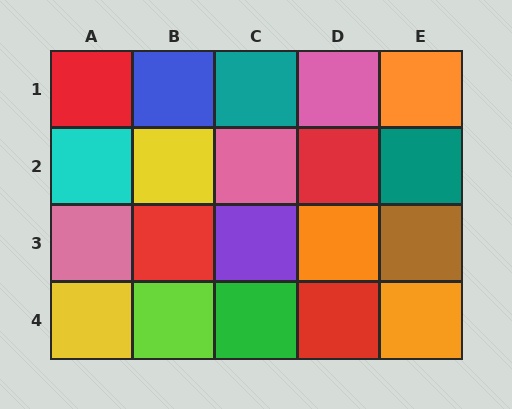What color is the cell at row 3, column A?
Pink.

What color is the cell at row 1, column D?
Pink.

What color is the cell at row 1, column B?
Blue.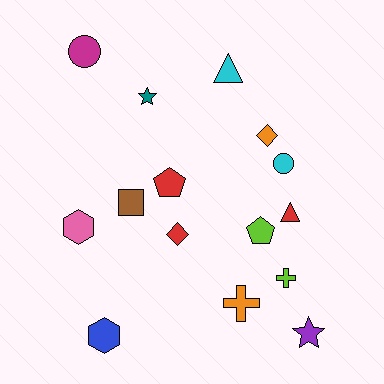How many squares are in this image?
There is 1 square.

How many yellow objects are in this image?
There are no yellow objects.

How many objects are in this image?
There are 15 objects.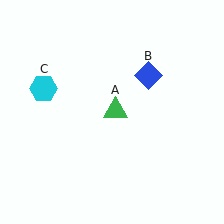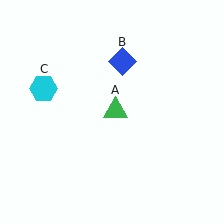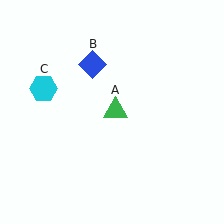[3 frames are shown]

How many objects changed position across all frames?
1 object changed position: blue diamond (object B).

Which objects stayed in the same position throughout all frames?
Green triangle (object A) and cyan hexagon (object C) remained stationary.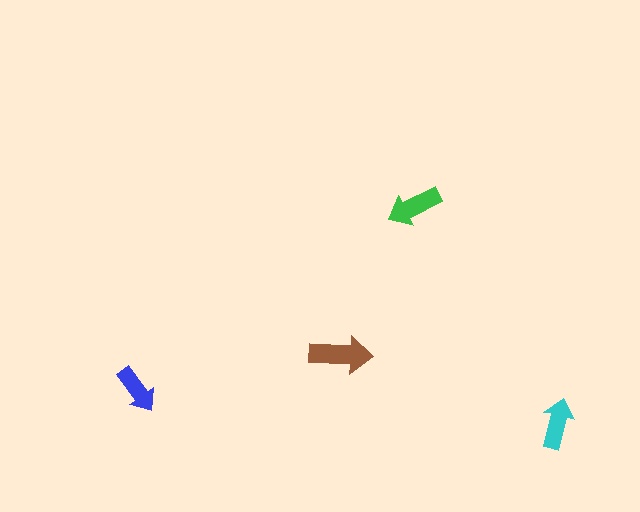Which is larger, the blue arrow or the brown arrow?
The brown one.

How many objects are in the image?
There are 4 objects in the image.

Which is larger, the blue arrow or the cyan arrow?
The cyan one.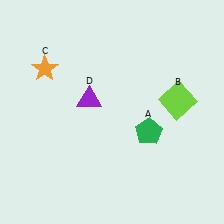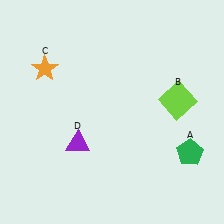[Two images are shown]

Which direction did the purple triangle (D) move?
The purple triangle (D) moved down.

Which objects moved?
The objects that moved are: the green pentagon (A), the purple triangle (D).